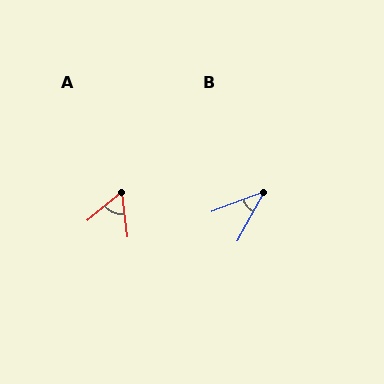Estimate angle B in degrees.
Approximately 40 degrees.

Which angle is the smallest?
B, at approximately 40 degrees.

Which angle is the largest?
A, at approximately 57 degrees.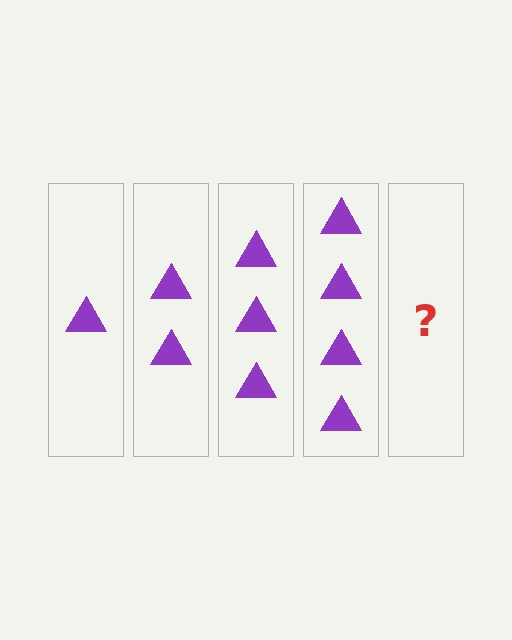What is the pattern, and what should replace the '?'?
The pattern is that each step adds one more triangle. The '?' should be 5 triangles.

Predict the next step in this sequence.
The next step is 5 triangles.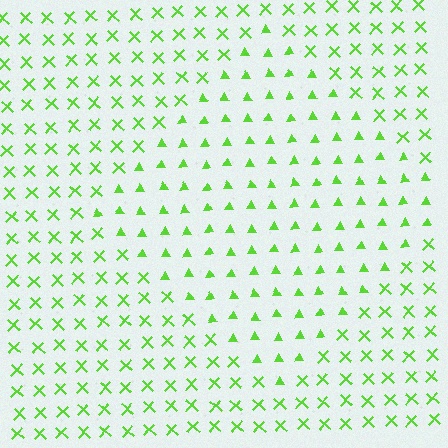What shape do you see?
I see a diamond.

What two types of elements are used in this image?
The image uses triangles inside the diamond region and X marks outside it.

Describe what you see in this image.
The image is filled with small lime elements arranged in a uniform grid. A diamond-shaped region contains triangles, while the surrounding area contains X marks. The boundary is defined purely by the change in element shape.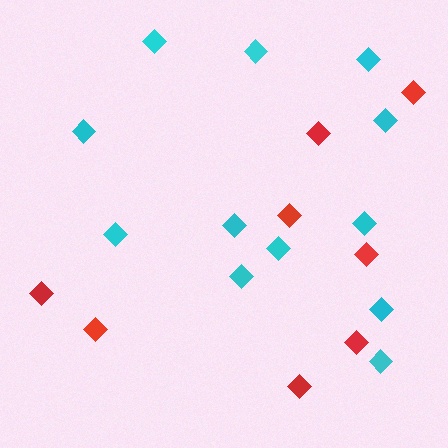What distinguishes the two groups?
There are 2 groups: one group of red diamonds (8) and one group of cyan diamonds (12).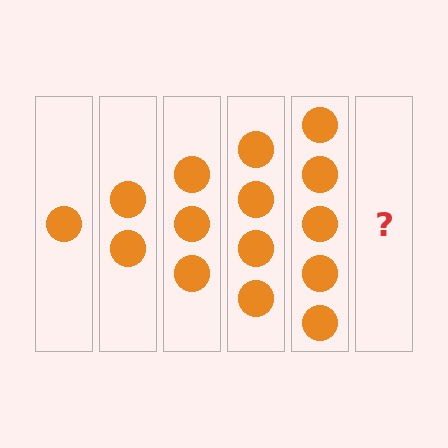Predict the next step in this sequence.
The next step is 6 circles.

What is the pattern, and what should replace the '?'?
The pattern is that each step adds one more circle. The '?' should be 6 circles.